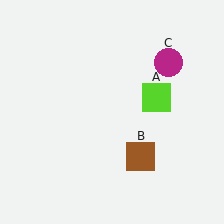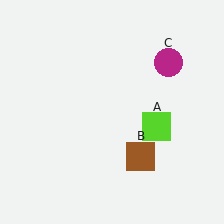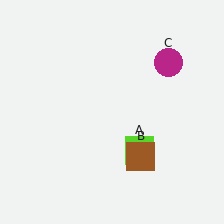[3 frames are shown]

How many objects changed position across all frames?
1 object changed position: lime square (object A).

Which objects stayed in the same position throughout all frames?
Brown square (object B) and magenta circle (object C) remained stationary.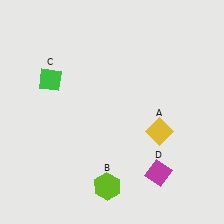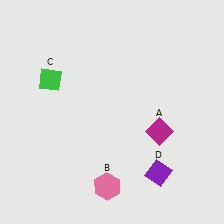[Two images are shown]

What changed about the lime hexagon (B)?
In Image 1, B is lime. In Image 2, it changed to pink.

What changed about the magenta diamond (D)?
In Image 1, D is magenta. In Image 2, it changed to purple.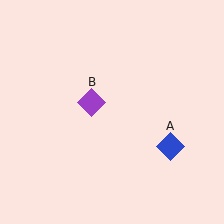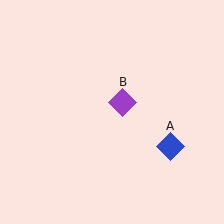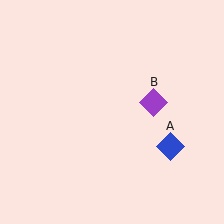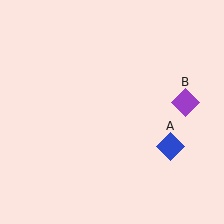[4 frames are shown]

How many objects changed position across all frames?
1 object changed position: purple diamond (object B).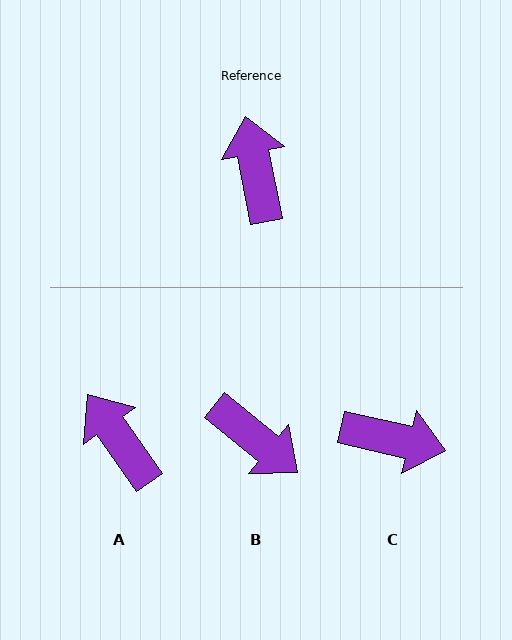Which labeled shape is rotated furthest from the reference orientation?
B, about 140 degrees away.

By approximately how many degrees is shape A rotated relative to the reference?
Approximately 24 degrees counter-clockwise.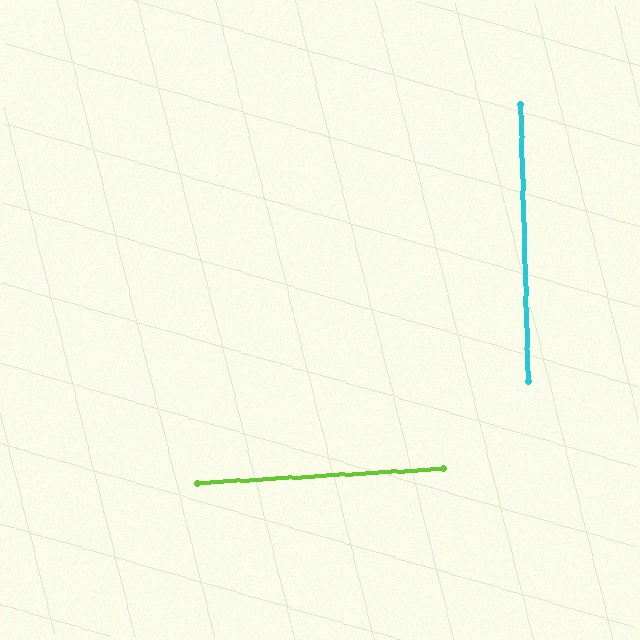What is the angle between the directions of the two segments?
Approximately 88 degrees.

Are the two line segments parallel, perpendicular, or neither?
Perpendicular — they meet at approximately 88°.